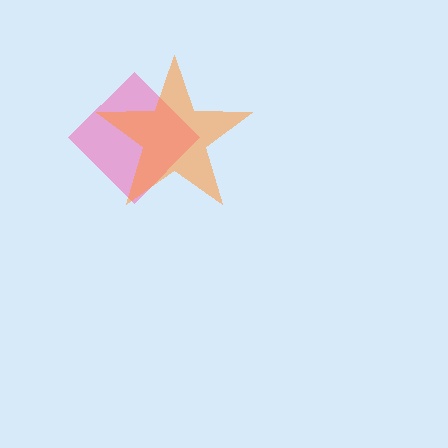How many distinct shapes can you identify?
There are 2 distinct shapes: a pink diamond, an orange star.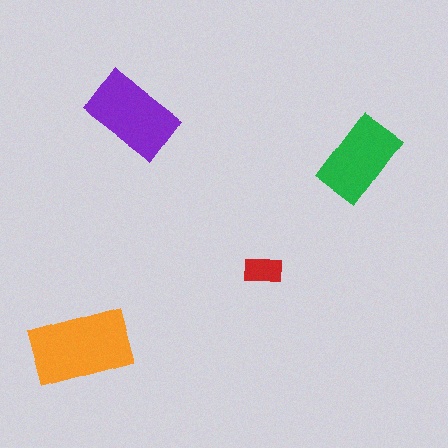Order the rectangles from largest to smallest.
the orange one, the purple one, the green one, the red one.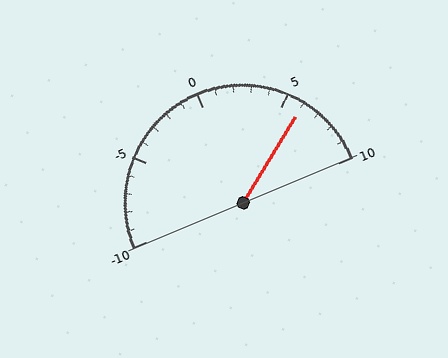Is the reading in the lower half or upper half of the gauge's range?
The reading is in the upper half of the range (-10 to 10).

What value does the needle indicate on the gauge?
The needle indicates approximately 6.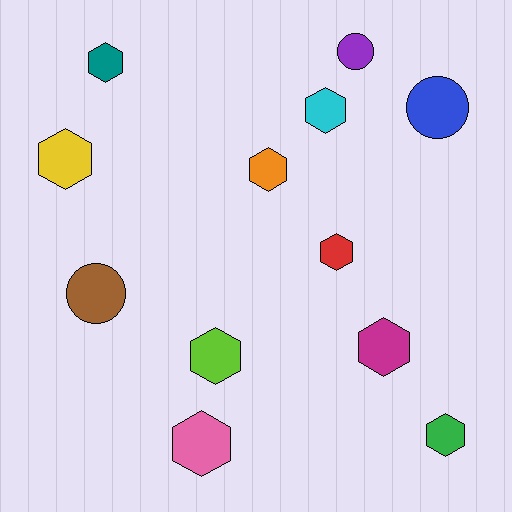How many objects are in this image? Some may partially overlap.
There are 12 objects.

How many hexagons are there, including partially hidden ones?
There are 9 hexagons.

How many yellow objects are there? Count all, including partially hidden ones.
There is 1 yellow object.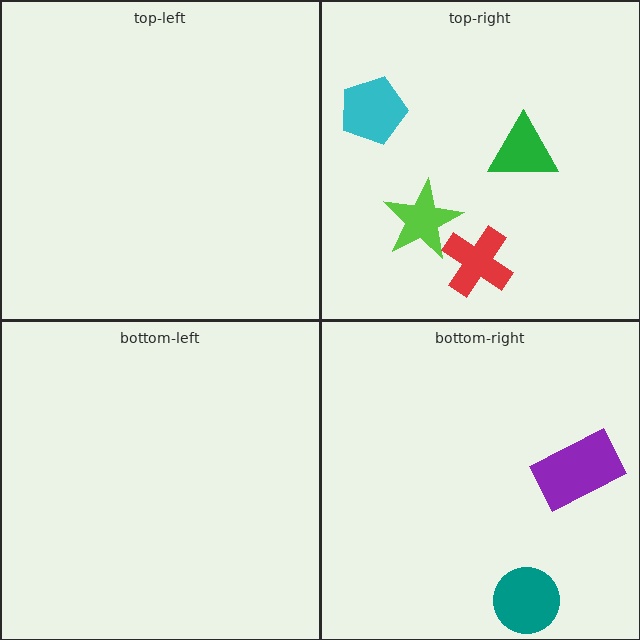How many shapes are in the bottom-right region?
2.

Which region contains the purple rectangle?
The bottom-right region.